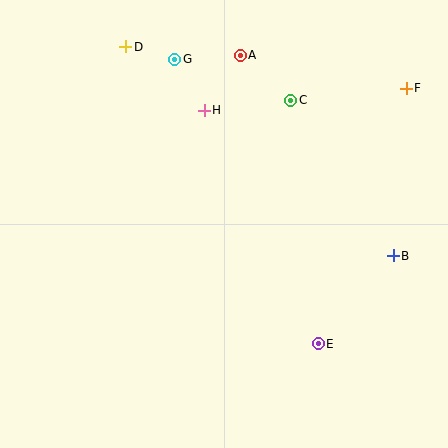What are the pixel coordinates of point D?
Point D is at (126, 47).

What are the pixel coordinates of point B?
Point B is at (393, 256).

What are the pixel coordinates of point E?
Point E is at (318, 344).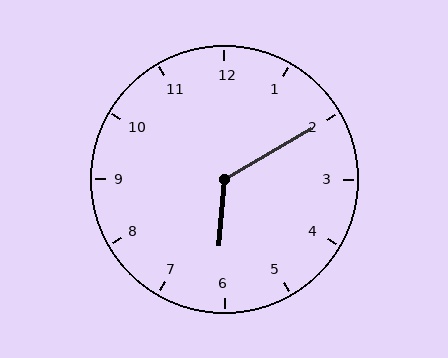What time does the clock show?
6:10.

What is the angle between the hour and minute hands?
Approximately 125 degrees.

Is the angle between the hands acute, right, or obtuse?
It is obtuse.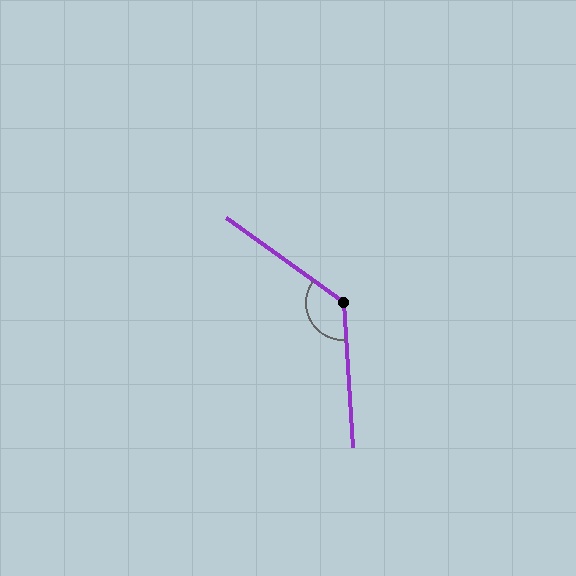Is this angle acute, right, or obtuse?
It is obtuse.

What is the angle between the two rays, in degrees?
Approximately 129 degrees.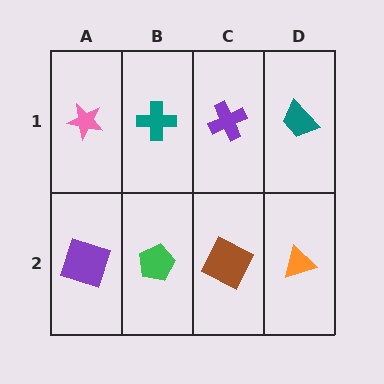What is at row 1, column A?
A pink star.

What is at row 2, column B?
A green pentagon.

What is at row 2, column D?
An orange triangle.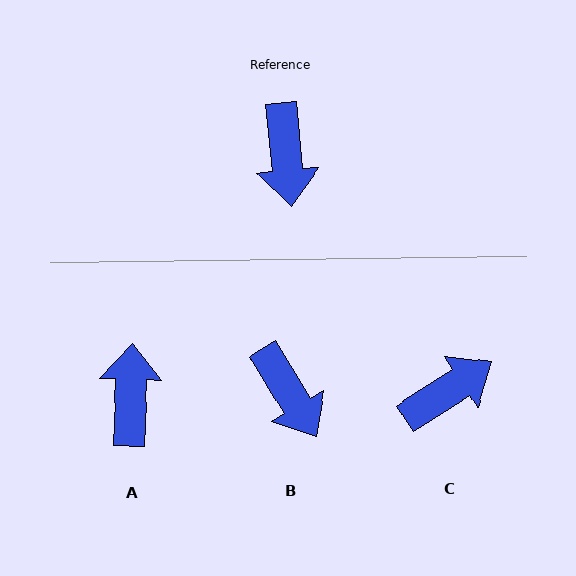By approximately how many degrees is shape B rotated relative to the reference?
Approximately 25 degrees counter-clockwise.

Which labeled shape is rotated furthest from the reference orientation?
A, about 172 degrees away.